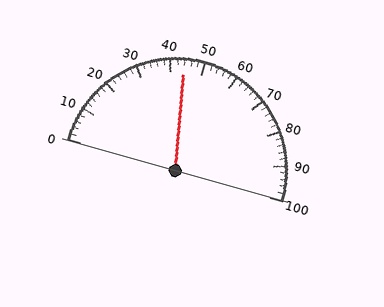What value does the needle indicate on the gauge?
The needle indicates approximately 44.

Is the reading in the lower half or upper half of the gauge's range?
The reading is in the lower half of the range (0 to 100).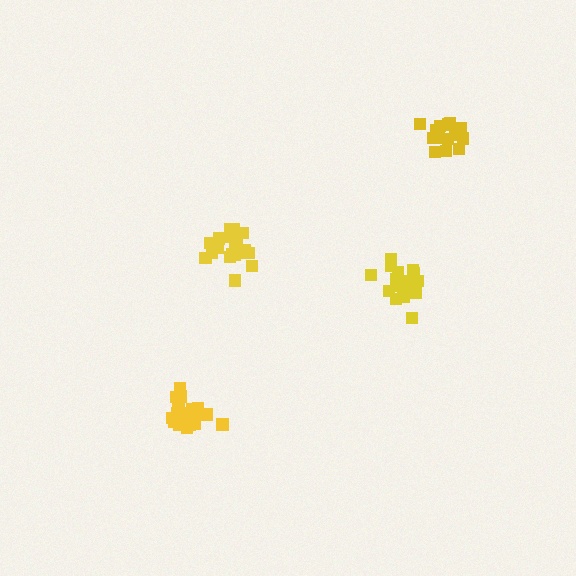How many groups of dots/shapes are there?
There are 4 groups.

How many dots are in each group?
Group 1: 21 dots, Group 2: 21 dots, Group 3: 17 dots, Group 4: 17 dots (76 total).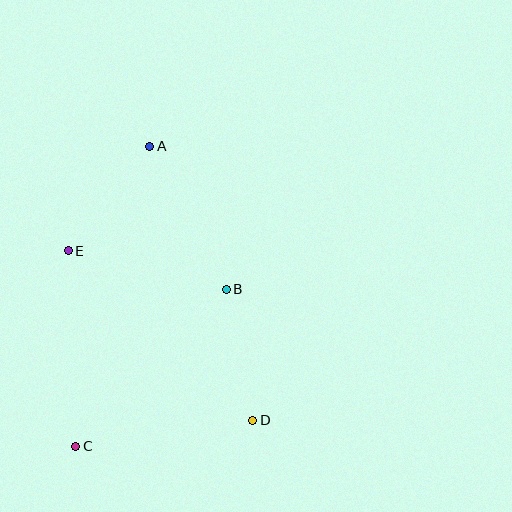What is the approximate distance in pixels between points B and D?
The distance between B and D is approximately 134 pixels.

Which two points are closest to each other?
Points A and E are closest to each other.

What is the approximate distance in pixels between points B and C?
The distance between B and C is approximately 218 pixels.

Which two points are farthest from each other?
Points A and C are farthest from each other.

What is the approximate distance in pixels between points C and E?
The distance between C and E is approximately 196 pixels.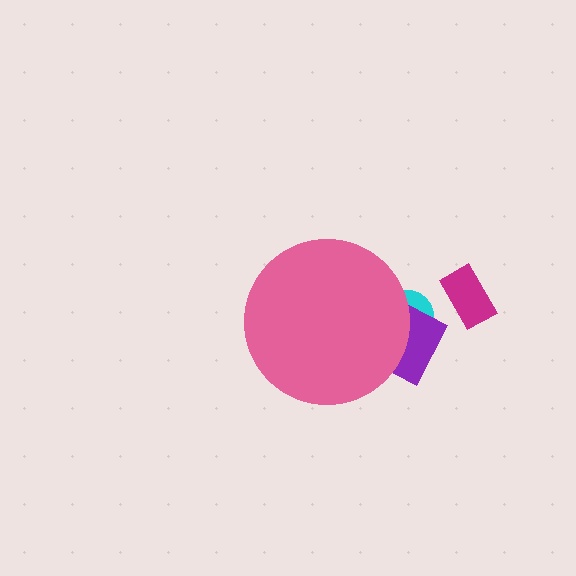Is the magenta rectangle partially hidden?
No, the magenta rectangle is fully visible.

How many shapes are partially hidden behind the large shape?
2 shapes are partially hidden.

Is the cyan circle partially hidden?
Yes, the cyan circle is partially hidden behind the pink circle.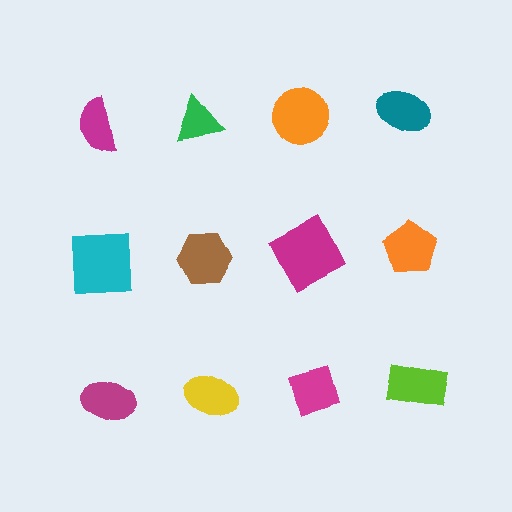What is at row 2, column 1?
A cyan square.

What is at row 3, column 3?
A magenta diamond.